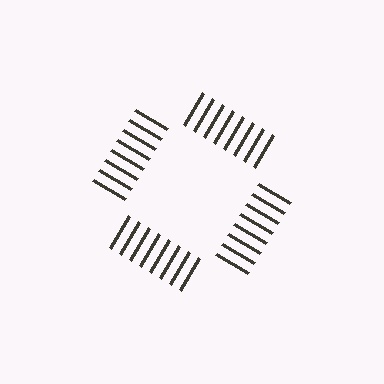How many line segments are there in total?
32 — 8 along each of the 4 edges.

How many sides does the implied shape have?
4 sides — the line-ends trace a square.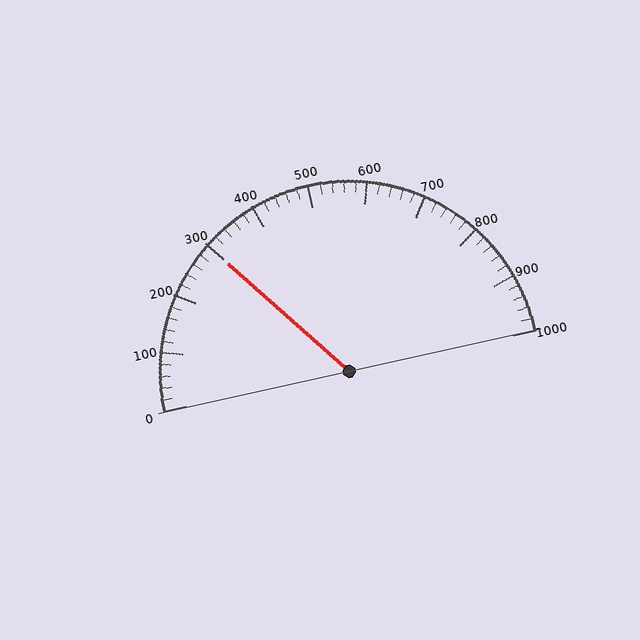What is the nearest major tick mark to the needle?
The nearest major tick mark is 300.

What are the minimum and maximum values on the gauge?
The gauge ranges from 0 to 1000.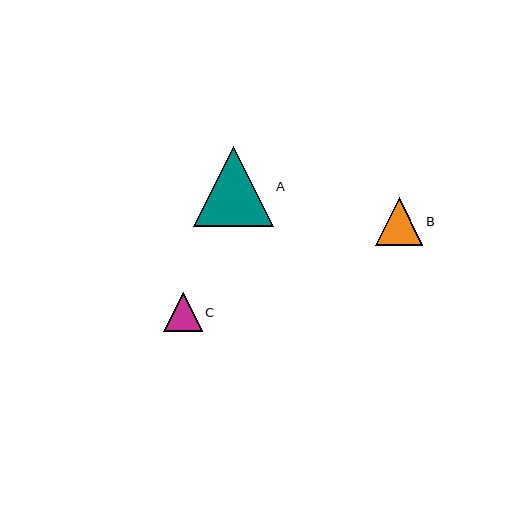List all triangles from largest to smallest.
From largest to smallest: A, B, C.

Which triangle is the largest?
Triangle A is the largest with a size of approximately 80 pixels.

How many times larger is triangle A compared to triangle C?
Triangle A is approximately 2.1 times the size of triangle C.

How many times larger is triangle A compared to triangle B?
Triangle A is approximately 1.7 times the size of triangle B.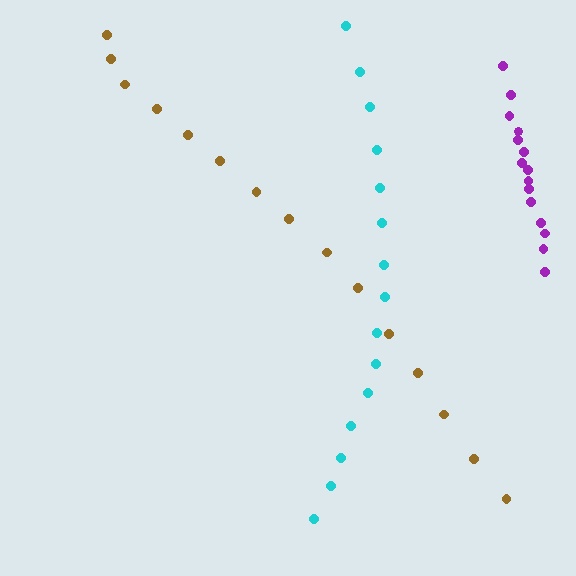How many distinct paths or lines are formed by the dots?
There are 3 distinct paths.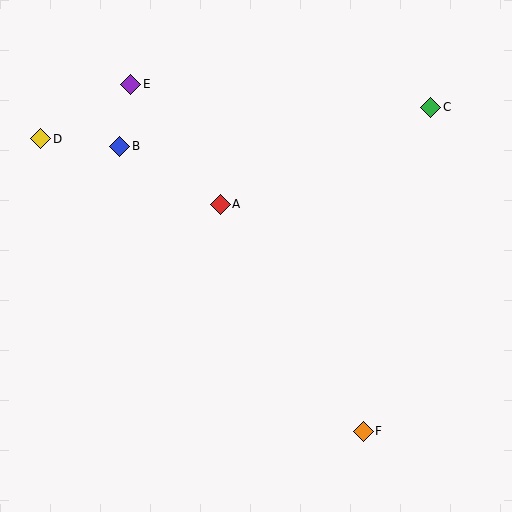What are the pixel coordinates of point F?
Point F is at (363, 431).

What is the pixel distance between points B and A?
The distance between B and A is 116 pixels.